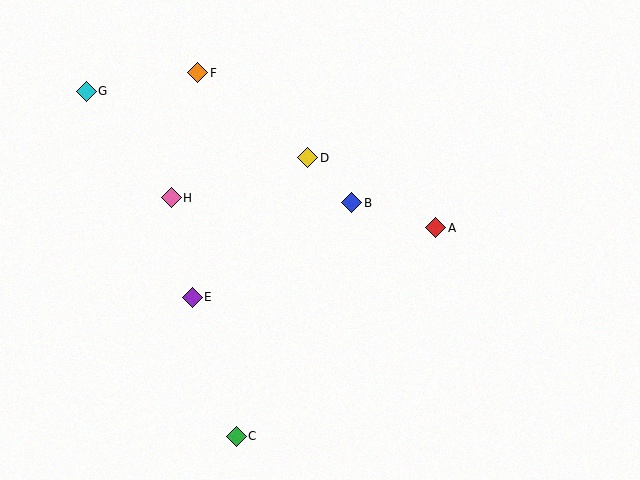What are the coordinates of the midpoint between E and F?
The midpoint between E and F is at (195, 185).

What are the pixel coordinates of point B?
Point B is at (352, 203).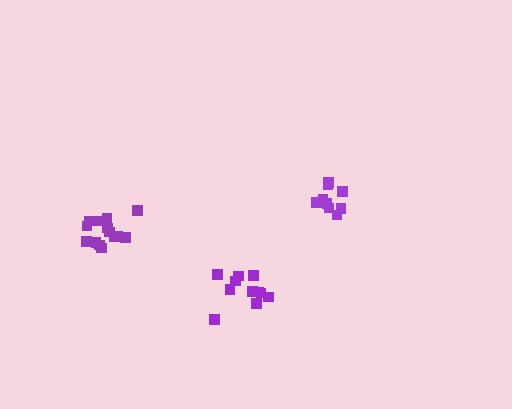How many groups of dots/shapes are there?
There are 3 groups.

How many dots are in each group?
Group 1: 9 dots, Group 2: 14 dots, Group 3: 11 dots (34 total).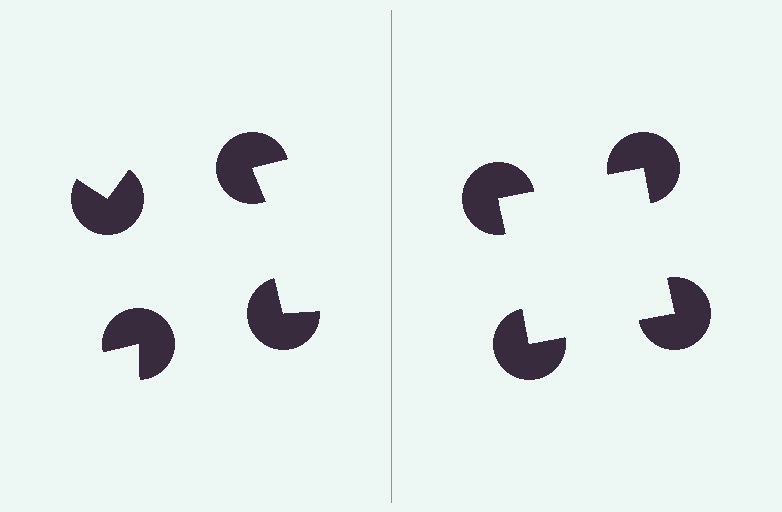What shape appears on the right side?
An illusory square.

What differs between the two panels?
The pac-man discs are positioned identically on both sides; only the wedge orientations differ. On the right they align to a square; on the left they are misaligned.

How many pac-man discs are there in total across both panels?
8 — 4 on each side.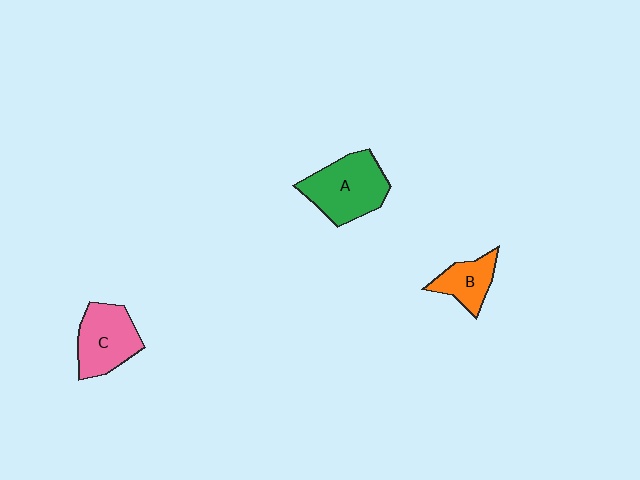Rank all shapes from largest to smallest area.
From largest to smallest: A (green), C (pink), B (orange).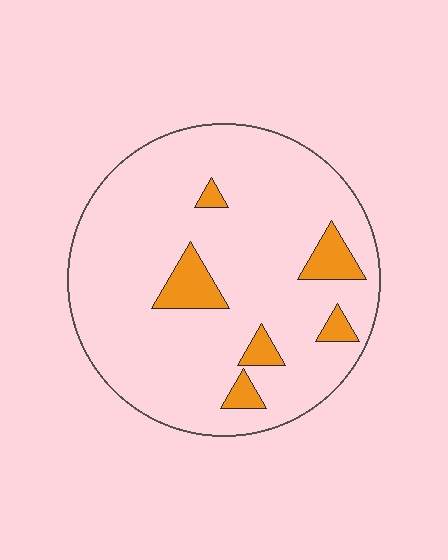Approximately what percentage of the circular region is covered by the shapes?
Approximately 10%.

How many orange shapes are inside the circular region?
6.